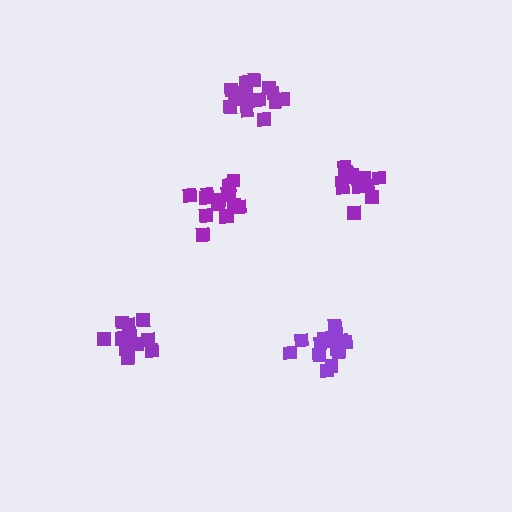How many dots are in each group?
Group 1: 16 dots, Group 2: 17 dots, Group 3: 12 dots, Group 4: 14 dots, Group 5: 17 dots (76 total).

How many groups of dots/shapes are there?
There are 5 groups.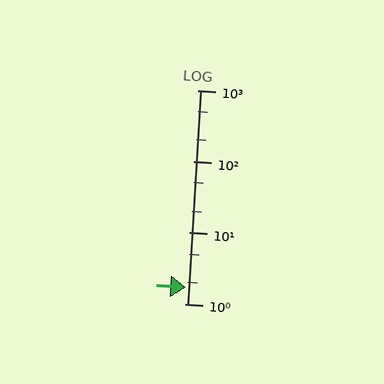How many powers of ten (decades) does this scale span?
The scale spans 3 decades, from 1 to 1000.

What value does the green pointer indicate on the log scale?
The pointer indicates approximately 1.7.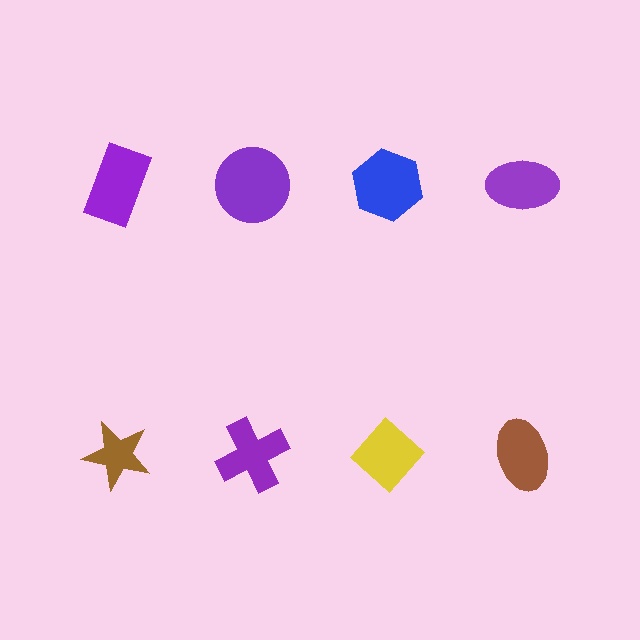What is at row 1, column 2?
A purple circle.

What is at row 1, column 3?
A blue hexagon.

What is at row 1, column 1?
A purple rectangle.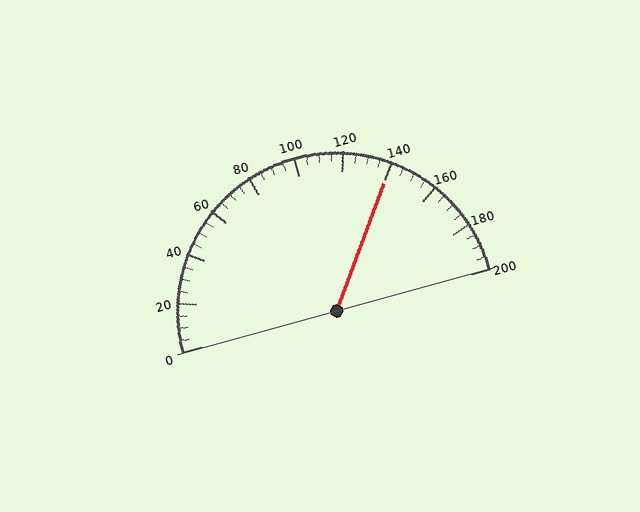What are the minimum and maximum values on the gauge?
The gauge ranges from 0 to 200.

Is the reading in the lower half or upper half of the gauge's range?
The reading is in the upper half of the range (0 to 200).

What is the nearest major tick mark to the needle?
The nearest major tick mark is 140.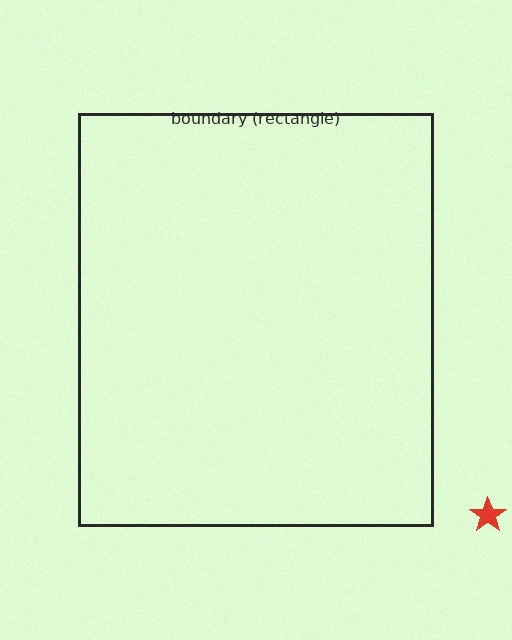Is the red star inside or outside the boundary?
Outside.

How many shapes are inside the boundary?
0 inside, 1 outside.